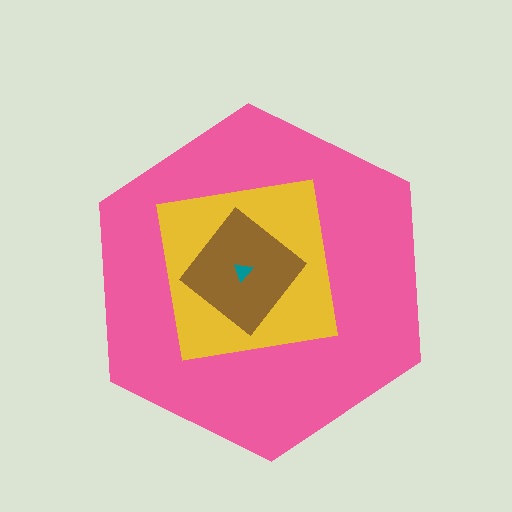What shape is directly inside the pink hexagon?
The yellow square.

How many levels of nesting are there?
4.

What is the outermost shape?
The pink hexagon.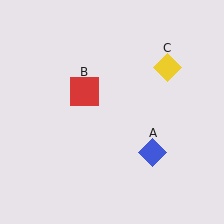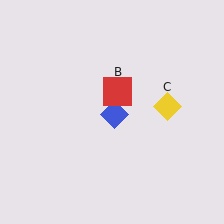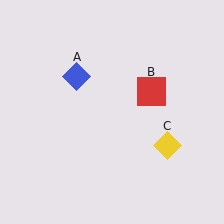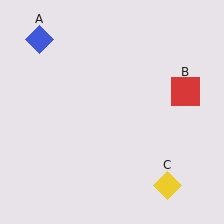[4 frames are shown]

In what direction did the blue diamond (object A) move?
The blue diamond (object A) moved up and to the left.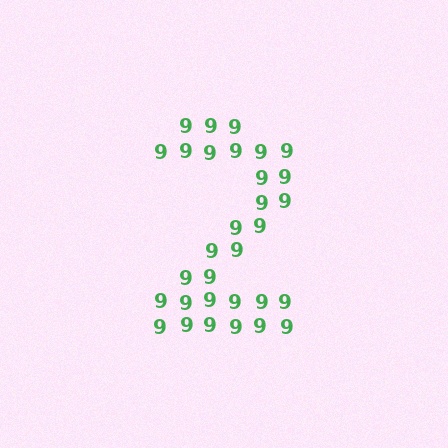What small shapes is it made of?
It is made of small digit 9's.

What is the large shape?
The large shape is the digit 2.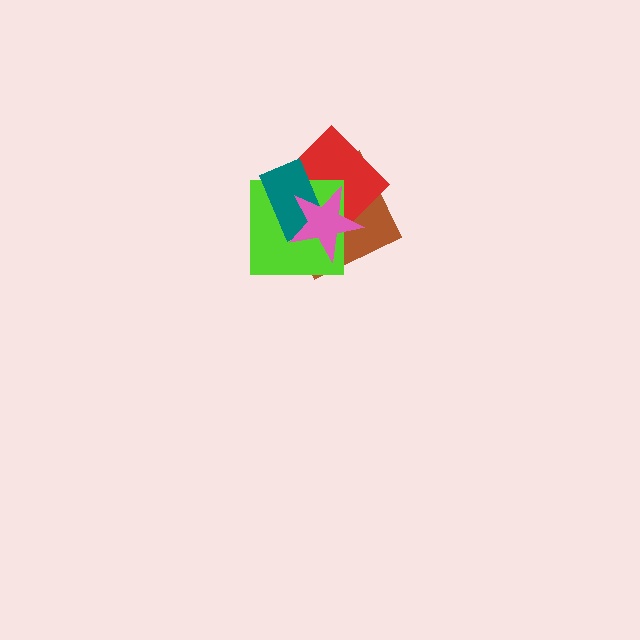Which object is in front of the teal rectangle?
The pink star is in front of the teal rectangle.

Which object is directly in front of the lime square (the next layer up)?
The teal rectangle is directly in front of the lime square.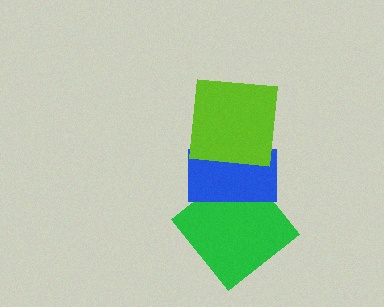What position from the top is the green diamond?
The green diamond is 3rd from the top.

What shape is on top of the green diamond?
The blue rectangle is on top of the green diamond.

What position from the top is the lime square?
The lime square is 1st from the top.